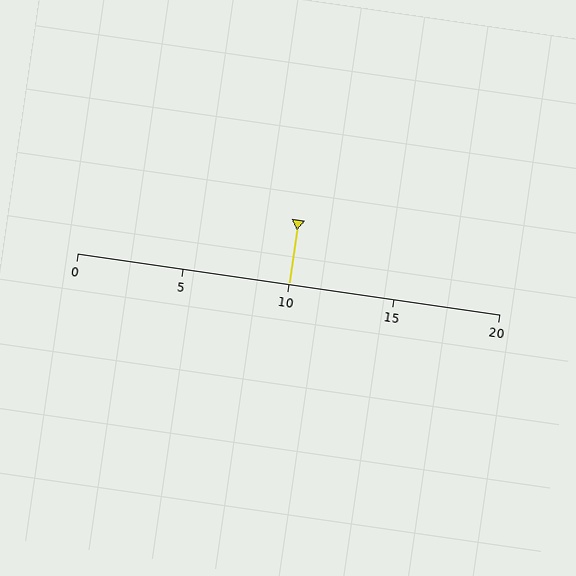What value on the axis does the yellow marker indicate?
The marker indicates approximately 10.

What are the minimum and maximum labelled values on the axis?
The axis runs from 0 to 20.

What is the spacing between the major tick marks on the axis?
The major ticks are spaced 5 apart.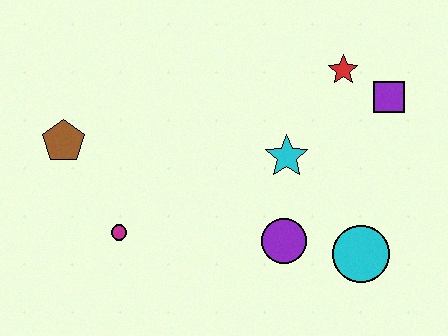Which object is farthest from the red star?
The brown pentagon is farthest from the red star.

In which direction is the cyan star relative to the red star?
The cyan star is below the red star.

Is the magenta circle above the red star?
No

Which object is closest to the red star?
The purple square is closest to the red star.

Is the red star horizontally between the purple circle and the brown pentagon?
No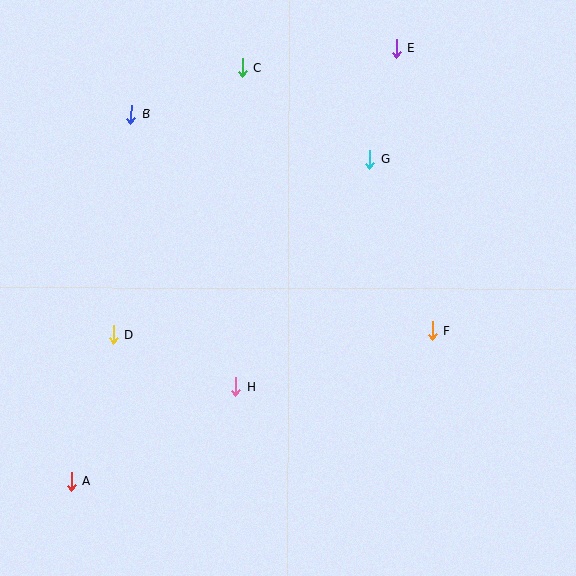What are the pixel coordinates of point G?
Point G is at (370, 160).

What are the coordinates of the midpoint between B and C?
The midpoint between B and C is at (187, 91).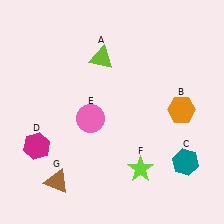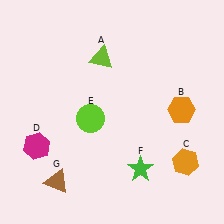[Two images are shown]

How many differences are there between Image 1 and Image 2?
There are 3 differences between the two images.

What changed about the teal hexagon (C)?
In Image 1, C is teal. In Image 2, it changed to orange.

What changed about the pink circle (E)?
In Image 1, E is pink. In Image 2, it changed to lime.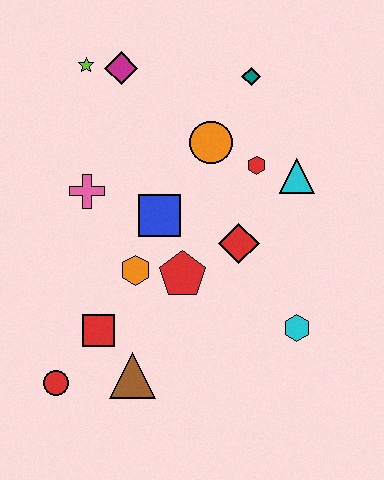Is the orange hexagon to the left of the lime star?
No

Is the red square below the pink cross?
Yes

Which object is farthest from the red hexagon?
The red circle is farthest from the red hexagon.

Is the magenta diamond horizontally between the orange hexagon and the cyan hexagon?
No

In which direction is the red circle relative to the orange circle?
The red circle is below the orange circle.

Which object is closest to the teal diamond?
The orange circle is closest to the teal diamond.